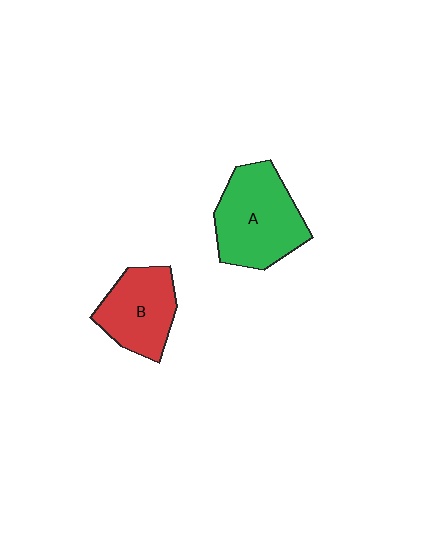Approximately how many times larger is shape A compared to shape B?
Approximately 1.3 times.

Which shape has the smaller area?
Shape B (red).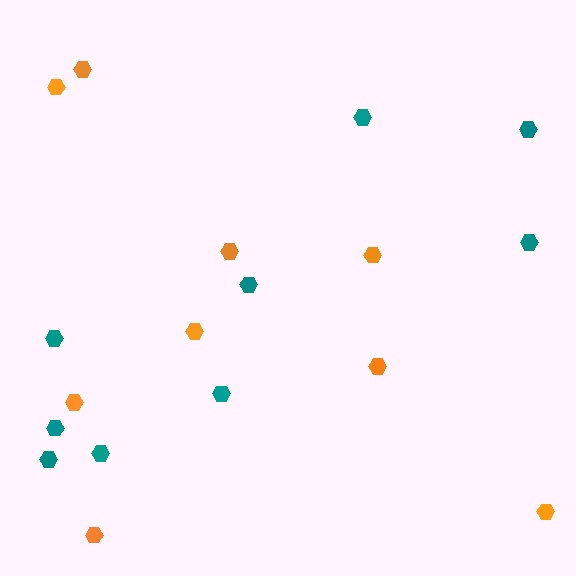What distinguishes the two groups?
There are 2 groups: one group of orange hexagons (9) and one group of teal hexagons (9).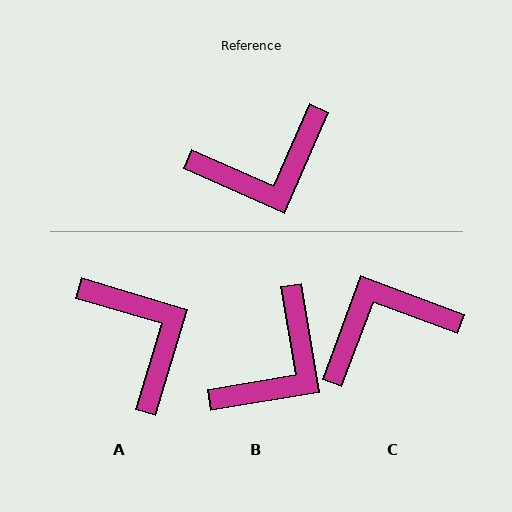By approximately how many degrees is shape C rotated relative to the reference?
Approximately 177 degrees clockwise.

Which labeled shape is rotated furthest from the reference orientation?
C, about 177 degrees away.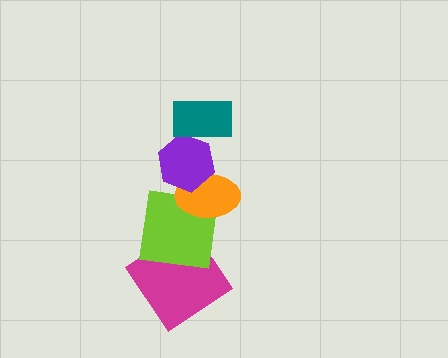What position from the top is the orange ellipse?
The orange ellipse is 3rd from the top.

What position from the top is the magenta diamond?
The magenta diamond is 5th from the top.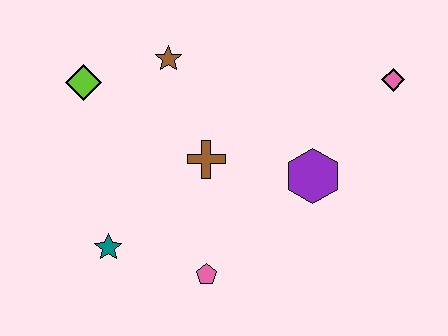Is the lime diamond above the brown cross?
Yes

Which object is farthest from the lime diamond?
The pink diamond is farthest from the lime diamond.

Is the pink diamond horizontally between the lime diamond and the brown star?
No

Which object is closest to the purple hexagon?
The brown cross is closest to the purple hexagon.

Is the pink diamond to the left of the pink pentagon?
No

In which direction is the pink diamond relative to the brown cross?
The pink diamond is to the right of the brown cross.